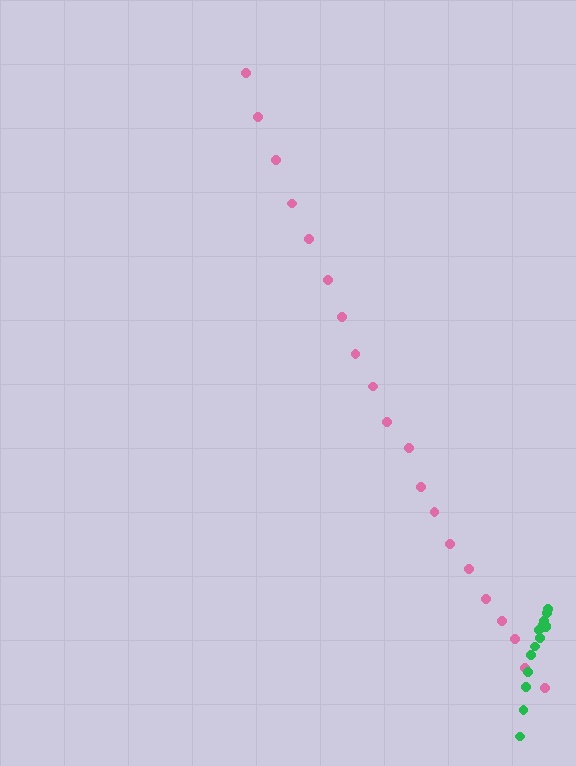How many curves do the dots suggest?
There are 2 distinct paths.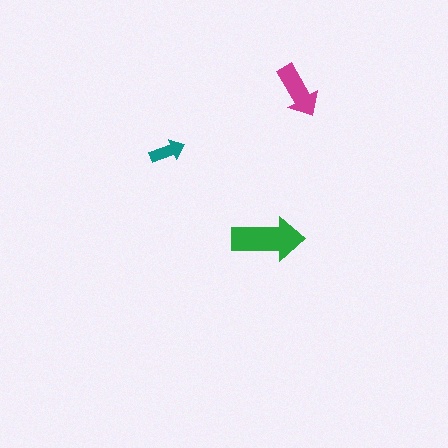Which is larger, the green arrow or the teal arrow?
The green one.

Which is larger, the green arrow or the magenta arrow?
The green one.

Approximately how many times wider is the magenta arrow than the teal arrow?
About 1.5 times wider.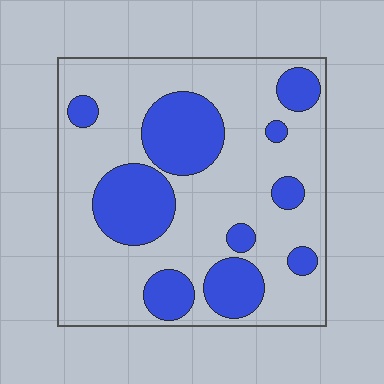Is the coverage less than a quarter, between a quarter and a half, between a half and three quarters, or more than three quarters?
Between a quarter and a half.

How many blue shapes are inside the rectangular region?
10.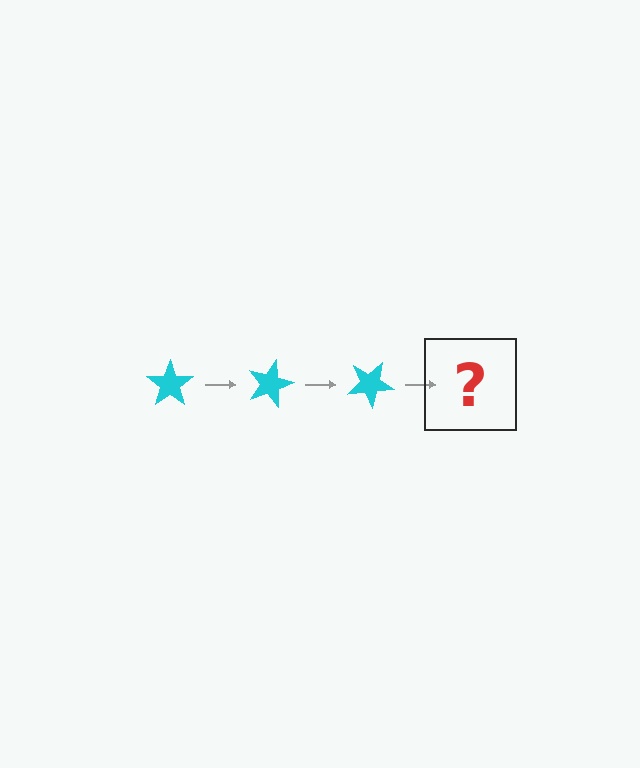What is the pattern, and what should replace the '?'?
The pattern is that the star rotates 15 degrees each step. The '?' should be a cyan star rotated 45 degrees.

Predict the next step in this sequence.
The next step is a cyan star rotated 45 degrees.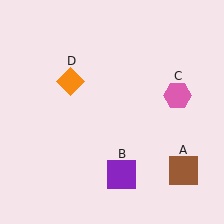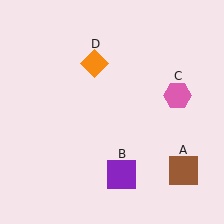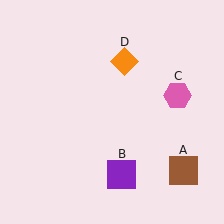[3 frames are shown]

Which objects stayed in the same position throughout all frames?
Brown square (object A) and purple square (object B) and pink hexagon (object C) remained stationary.